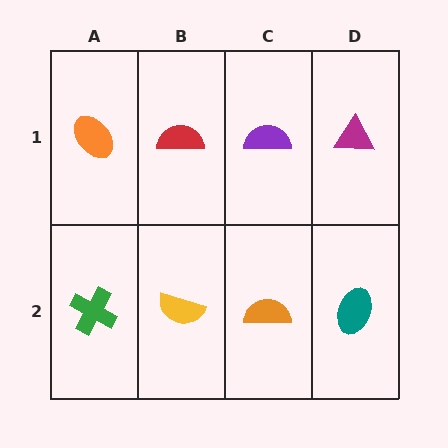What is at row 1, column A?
An orange ellipse.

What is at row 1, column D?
A magenta triangle.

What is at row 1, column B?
A red semicircle.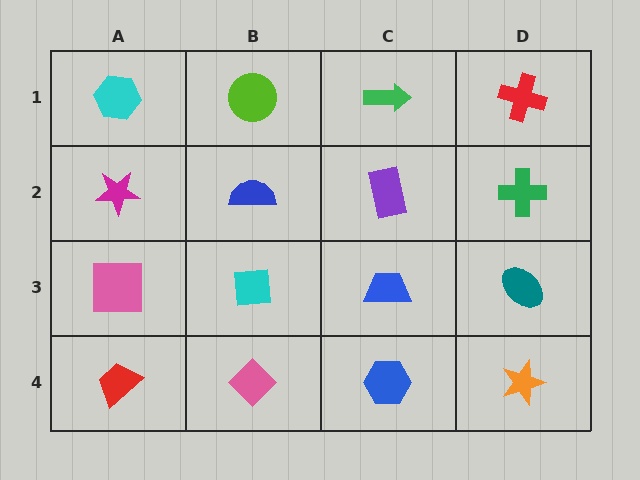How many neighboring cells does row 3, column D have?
3.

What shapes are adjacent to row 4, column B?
A cyan square (row 3, column B), a red trapezoid (row 4, column A), a blue hexagon (row 4, column C).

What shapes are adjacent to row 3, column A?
A magenta star (row 2, column A), a red trapezoid (row 4, column A), a cyan square (row 3, column B).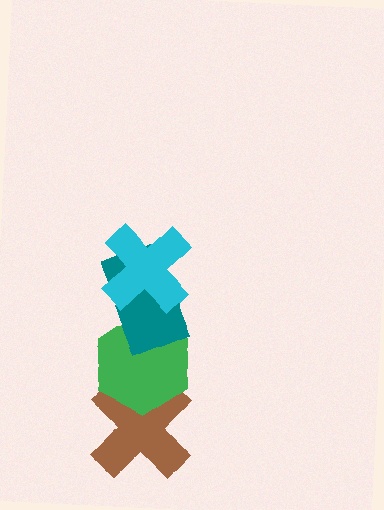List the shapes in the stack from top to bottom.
From top to bottom: the cyan cross, the teal rectangle, the green hexagon, the brown cross.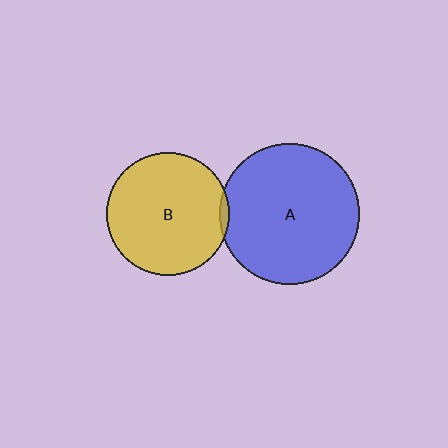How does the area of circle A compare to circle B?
Approximately 1.3 times.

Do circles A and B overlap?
Yes.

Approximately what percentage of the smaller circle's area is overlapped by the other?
Approximately 5%.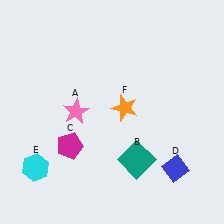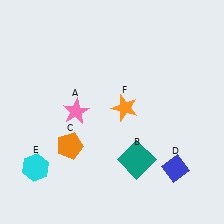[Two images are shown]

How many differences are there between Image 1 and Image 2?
There is 1 difference between the two images.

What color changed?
The pentagon (C) changed from magenta in Image 1 to orange in Image 2.